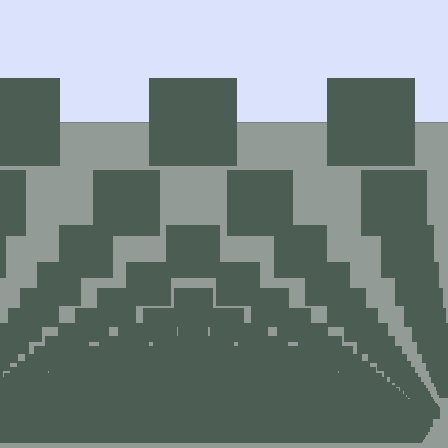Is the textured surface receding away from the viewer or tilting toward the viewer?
The surface appears to tilt toward the viewer. Texture elements get larger and sparser toward the top.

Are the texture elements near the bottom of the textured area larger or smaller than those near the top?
Smaller. The gradient is inverted — elements near the bottom are smaller and denser.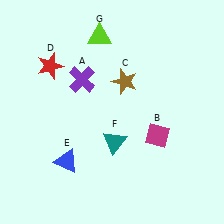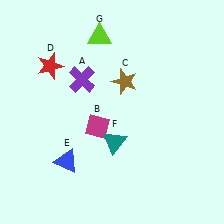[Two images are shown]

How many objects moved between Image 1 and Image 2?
1 object moved between the two images.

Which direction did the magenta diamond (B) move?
The magenta diamond (B) moved left.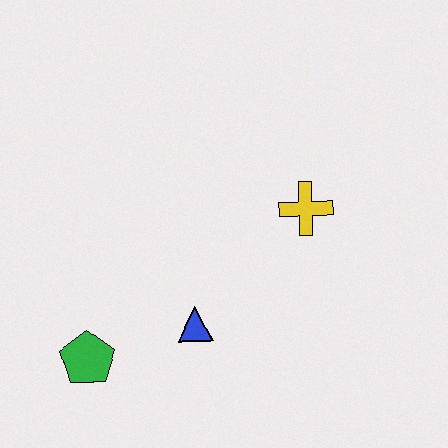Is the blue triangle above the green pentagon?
Yes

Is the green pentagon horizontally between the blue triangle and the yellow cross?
No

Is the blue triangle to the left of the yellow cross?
Yes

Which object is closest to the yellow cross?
The blue triangle is closest to the yellow cross.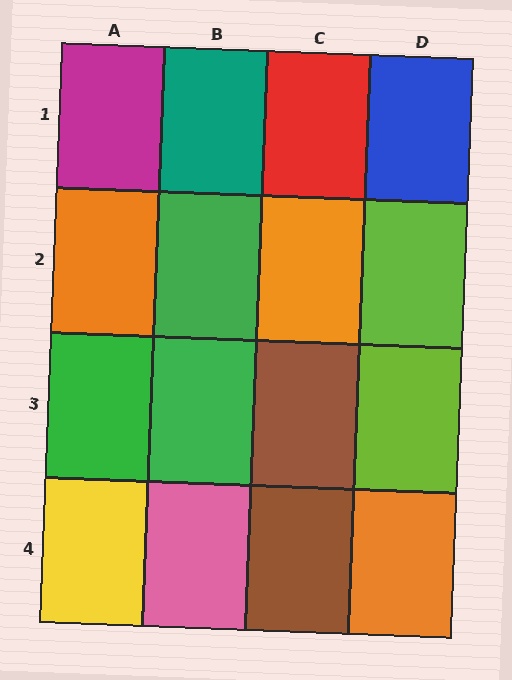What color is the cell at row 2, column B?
Green.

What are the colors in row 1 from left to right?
Magenta, teal, red, blue.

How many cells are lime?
2 cells are lime.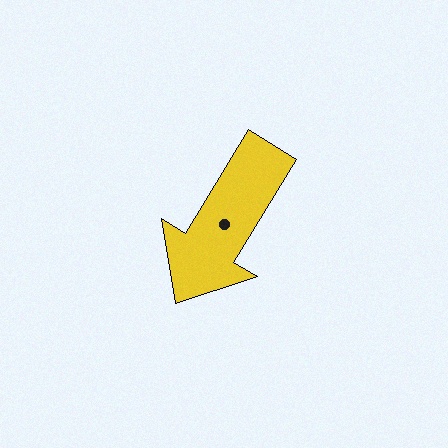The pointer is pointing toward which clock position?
Roughly 7 o'clock.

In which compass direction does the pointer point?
Southwest.